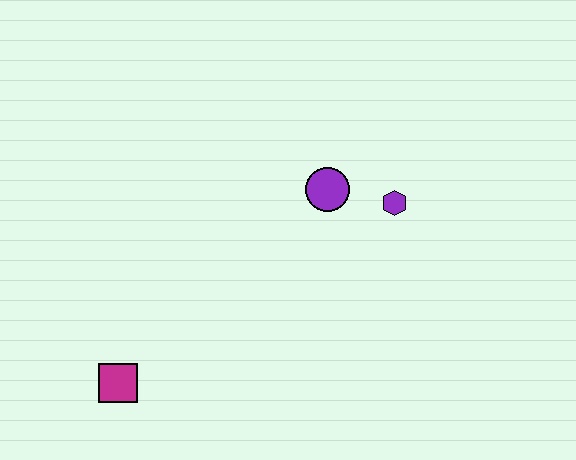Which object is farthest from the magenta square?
The purple hexagon is farthest from the magenta square.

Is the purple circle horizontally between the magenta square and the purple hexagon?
Yes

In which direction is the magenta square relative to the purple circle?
The magenta square is to the left of the purple circle.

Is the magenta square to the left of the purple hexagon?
Yes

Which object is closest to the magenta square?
The purple circle is closest to the magenta square.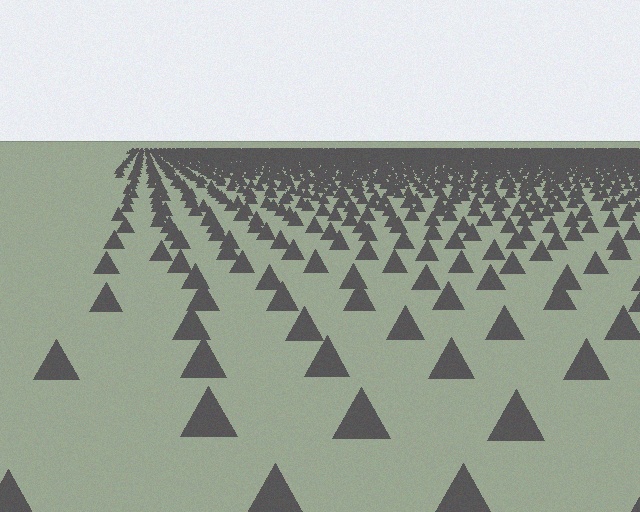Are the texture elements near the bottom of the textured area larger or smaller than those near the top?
Larger. Near the bottom, elements are closer to the viewer and appear at a bigger on-screen size.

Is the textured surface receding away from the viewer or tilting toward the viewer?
The surface is receding away from the viewer. Texture elements get smaller and denser toward the top.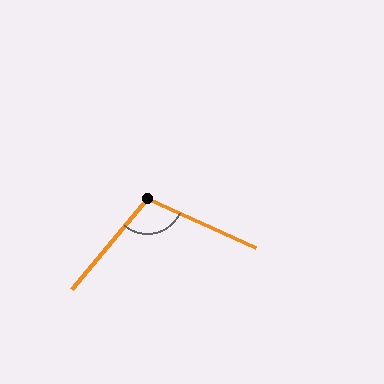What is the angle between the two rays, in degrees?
Approximately 105 degrees.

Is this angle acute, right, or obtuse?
It is obtuse.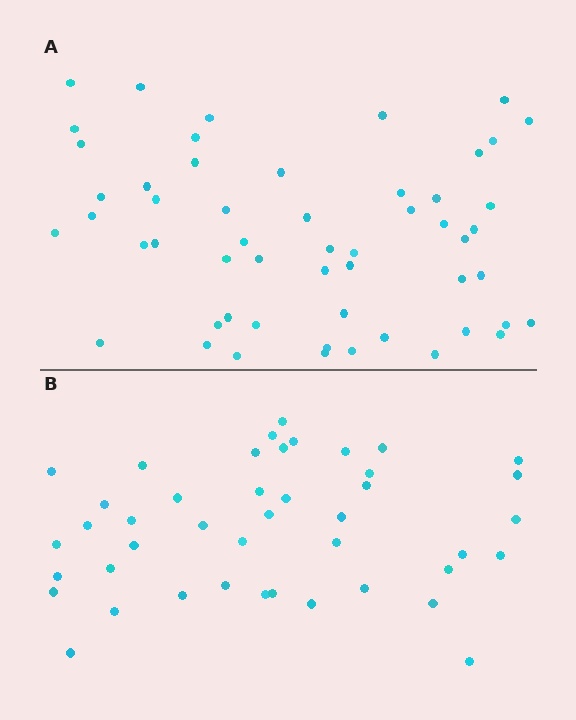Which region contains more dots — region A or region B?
Region A (the top region) has more dots.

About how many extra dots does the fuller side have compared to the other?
Region A has roughly 12 or so more dots than region B.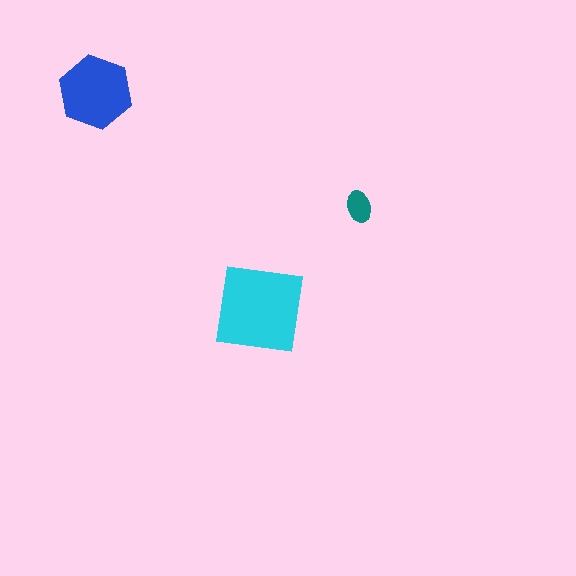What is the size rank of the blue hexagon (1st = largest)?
2nd.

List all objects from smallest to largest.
The teal ellipse, the blue hexagon, the cyan square.